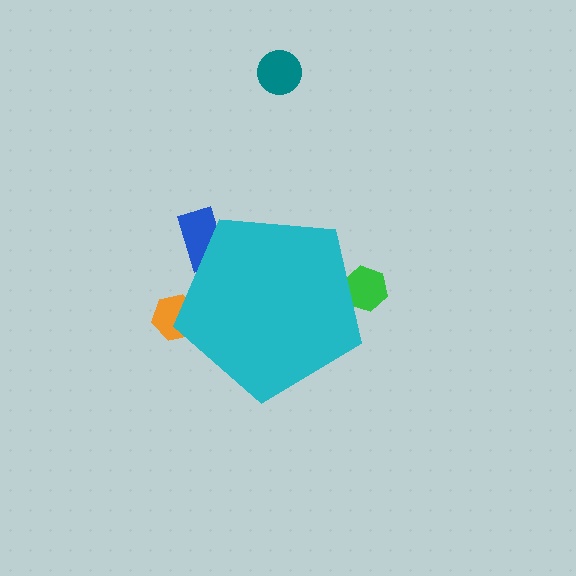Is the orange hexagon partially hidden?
Yes, the orange hexagon is partially hidden behind the cyan pentagon.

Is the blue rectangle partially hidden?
Yes, the blue rectangle is partially hidden behind the cyan pentagon.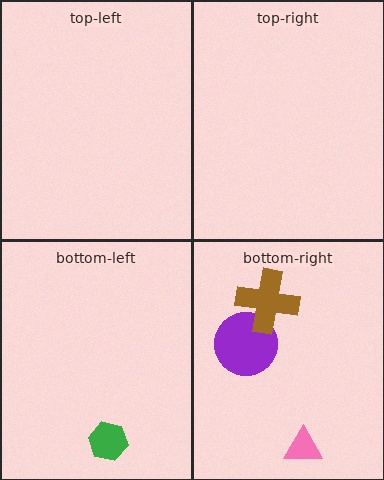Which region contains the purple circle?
The bottom-right region.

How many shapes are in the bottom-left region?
1.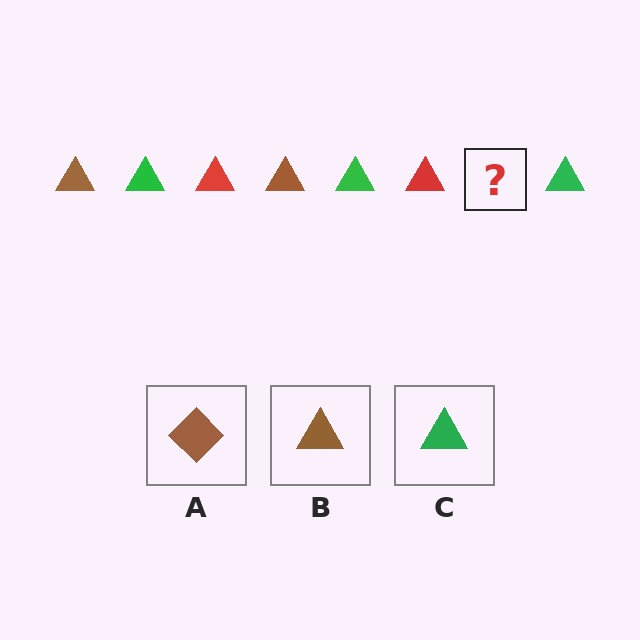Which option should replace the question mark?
Option B.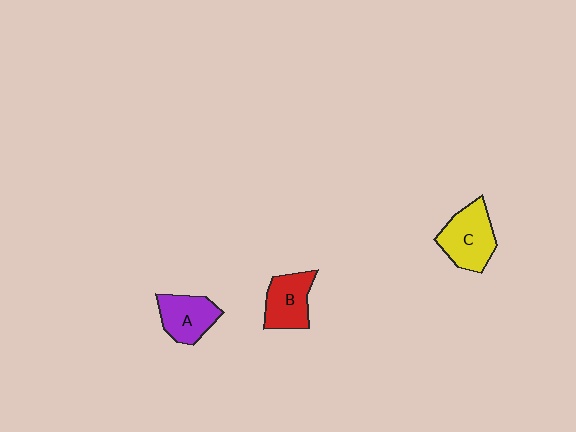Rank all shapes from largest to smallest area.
From largest to smallest: C (yellow), B (red), A (purple).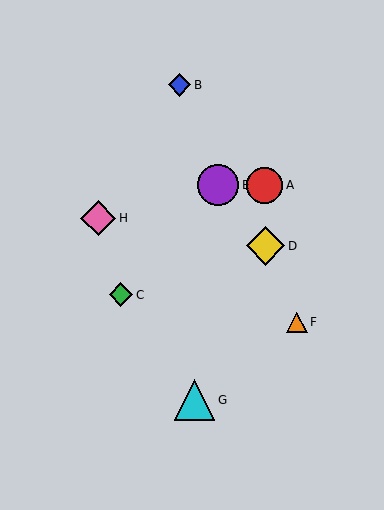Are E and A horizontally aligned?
Yes, both are at y≈185.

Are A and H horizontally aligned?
No, A is at y≈185 and H is at y≈218.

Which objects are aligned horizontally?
Objects A, E are aligned horizontally.